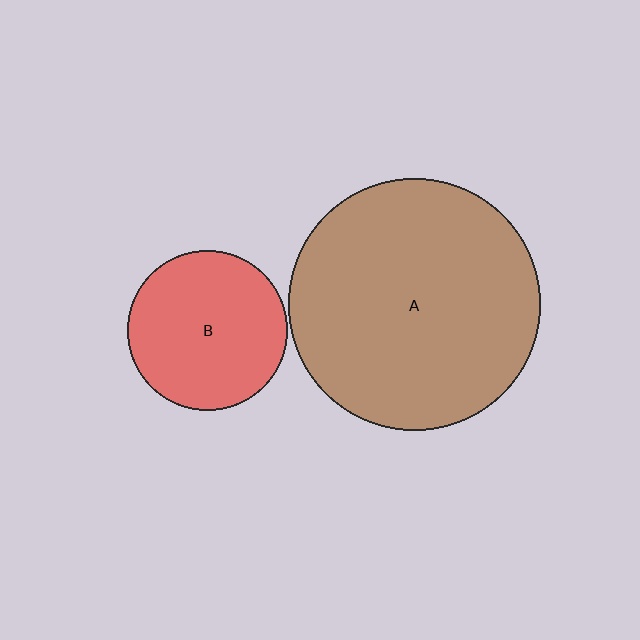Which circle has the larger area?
Circle A (brown).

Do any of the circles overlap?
No, none of the circles overlap.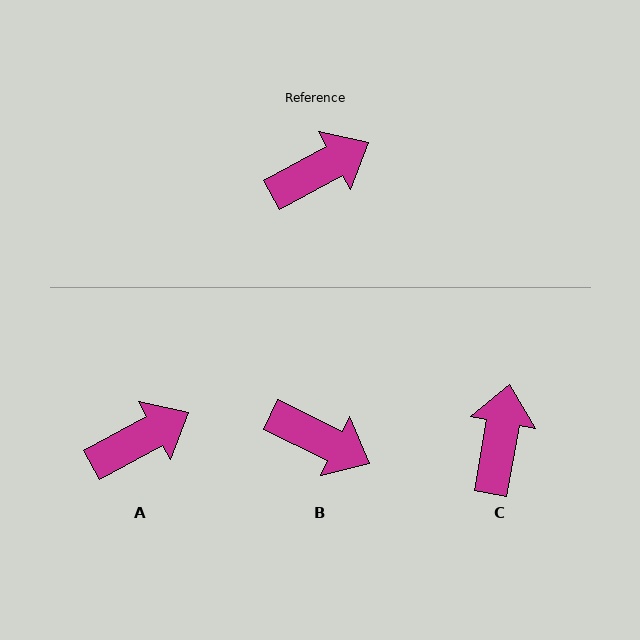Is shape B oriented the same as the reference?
No, it is off by about 55 degrees.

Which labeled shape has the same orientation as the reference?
A.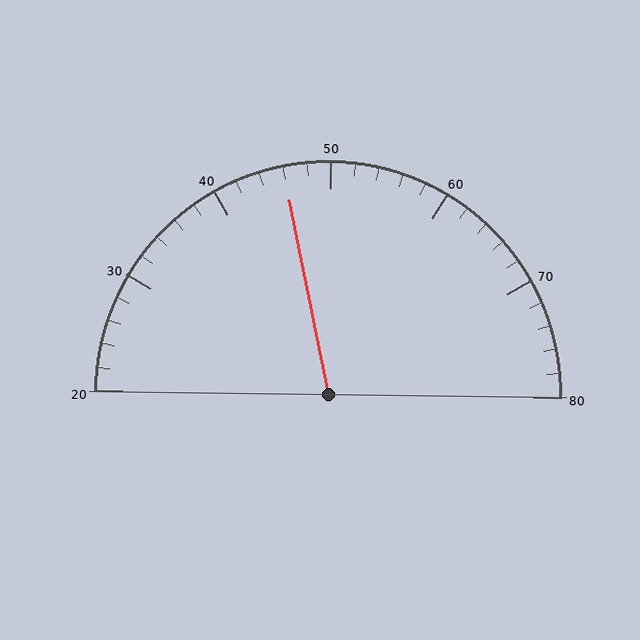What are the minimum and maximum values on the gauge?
The gauge ranges from 20 to 80.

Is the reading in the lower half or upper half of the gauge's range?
The reading is in the lower half of the range (20 to 80).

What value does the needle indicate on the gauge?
The needle indicates approximately 46.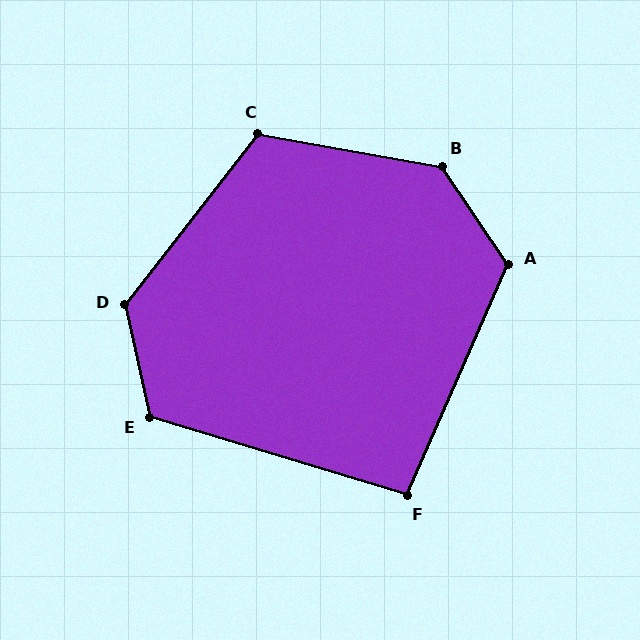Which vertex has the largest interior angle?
B, at approximately 134 degrees.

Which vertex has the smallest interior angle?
F, at approximately 97 degrees.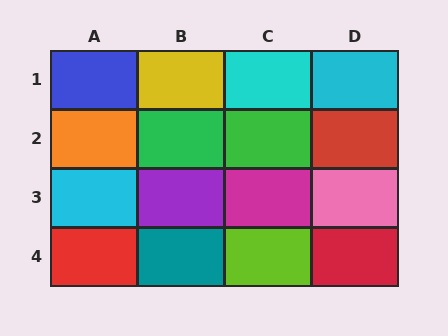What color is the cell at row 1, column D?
Cyan.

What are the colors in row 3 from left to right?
Cyan, purple, magenta, pink.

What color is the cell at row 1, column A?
Blue.